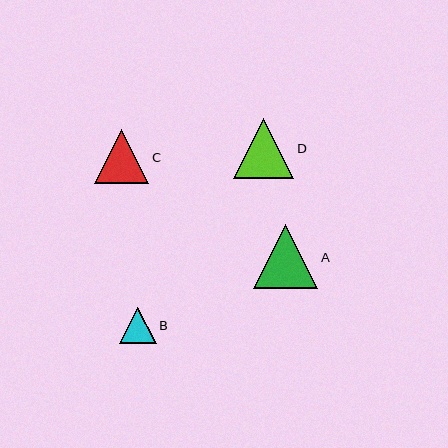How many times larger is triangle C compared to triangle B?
Triangle C is approximately 1.5 times the size of triangle B.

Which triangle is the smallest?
Triangle B is the smallest with a size of approximately 36 pixels.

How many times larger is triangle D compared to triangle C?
Triangle D is approximately 1.1 times the size of triangle C.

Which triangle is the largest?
Triangle A is the largest with a size of approximately 64 pixels.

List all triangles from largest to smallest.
From largest to smallest: A, D, C, B.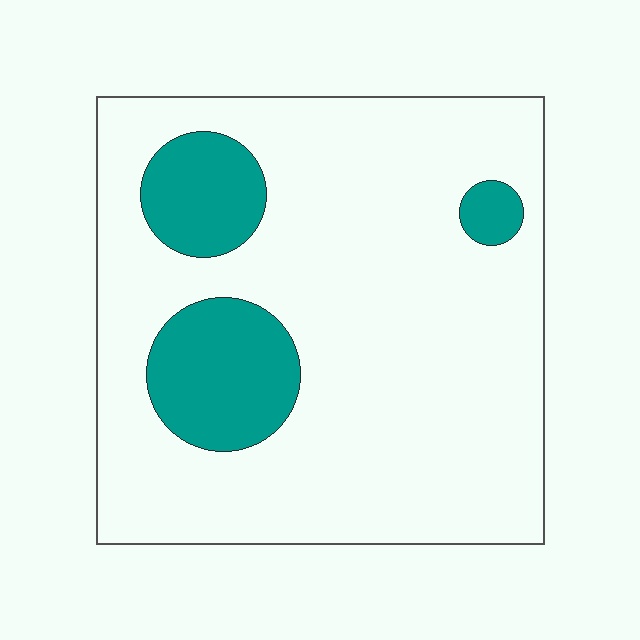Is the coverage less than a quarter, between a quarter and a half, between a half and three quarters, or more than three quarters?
Less than a quarter.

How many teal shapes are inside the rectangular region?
3.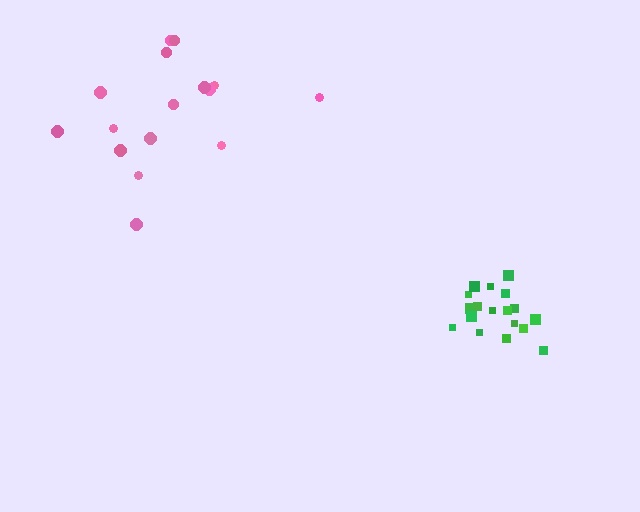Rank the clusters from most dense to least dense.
green, pink.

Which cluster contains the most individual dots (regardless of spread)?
Green (19).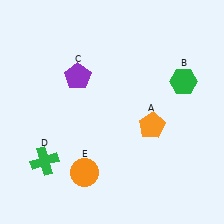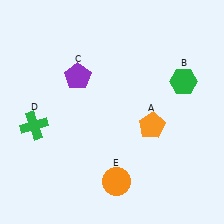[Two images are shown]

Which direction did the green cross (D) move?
The green cross (D) moved up.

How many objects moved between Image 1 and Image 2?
2 objects moved between the two images.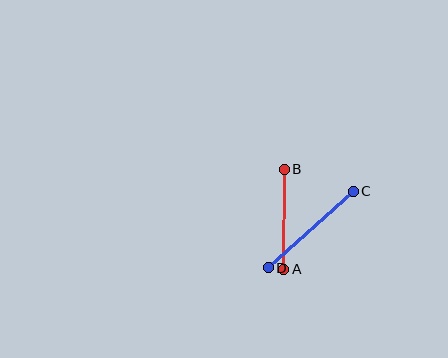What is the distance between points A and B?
The distance is approximately 100 pixels.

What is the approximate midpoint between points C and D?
The midpoint is at approximately (311, 229) pixels.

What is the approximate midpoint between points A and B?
The midpoint is at approximately (284, 219) pixels.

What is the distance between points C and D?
The distance is approximately 114 pixels.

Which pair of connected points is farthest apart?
Points C and D are farthest apart.